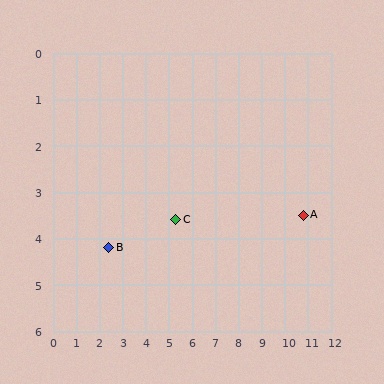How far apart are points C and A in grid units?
Points C and A are about 5.5 grid units apart.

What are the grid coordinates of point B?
Point B is at approximately (2.4, 4.2).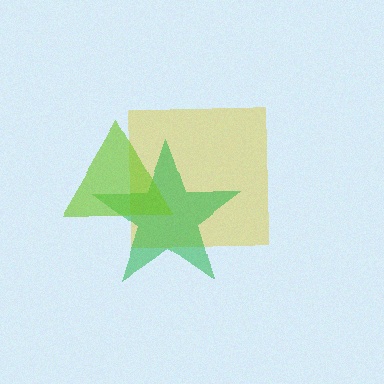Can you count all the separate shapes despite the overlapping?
Yes, there are 3 separate shapes.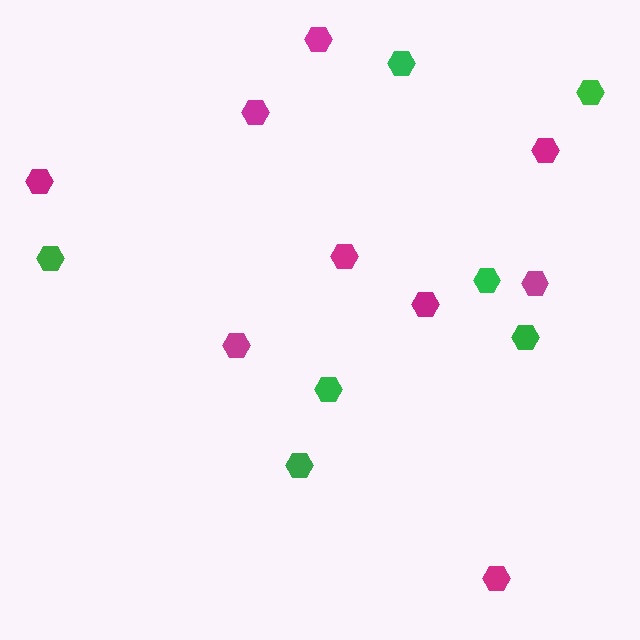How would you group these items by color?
There are 2 groups: one group of magenta hexagons (9) and one group of green hexagons (7).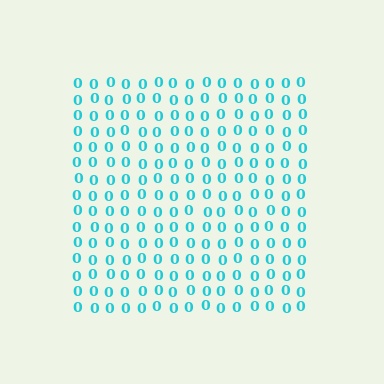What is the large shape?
The large shape is a square.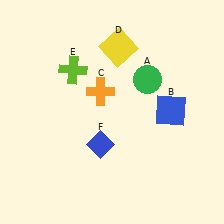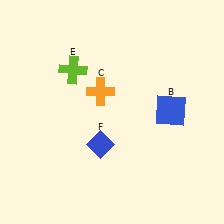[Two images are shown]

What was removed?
The green circle (A), the yellow square (D) were removed in Image 2.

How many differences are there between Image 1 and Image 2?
There are 2 differences between the two images.